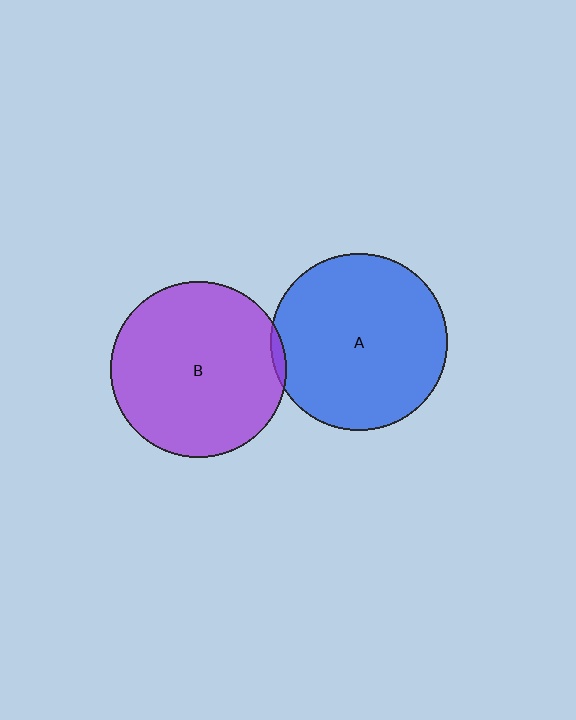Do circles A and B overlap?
Yes.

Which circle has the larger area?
Circle A (blue).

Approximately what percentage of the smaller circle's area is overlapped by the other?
Approximately 5%.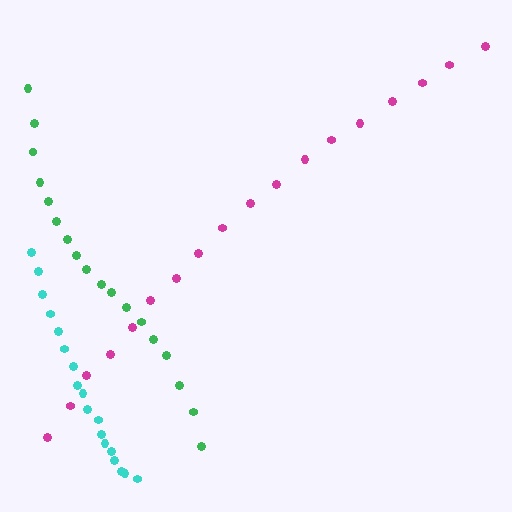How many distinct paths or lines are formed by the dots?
There are 3 distinct paths.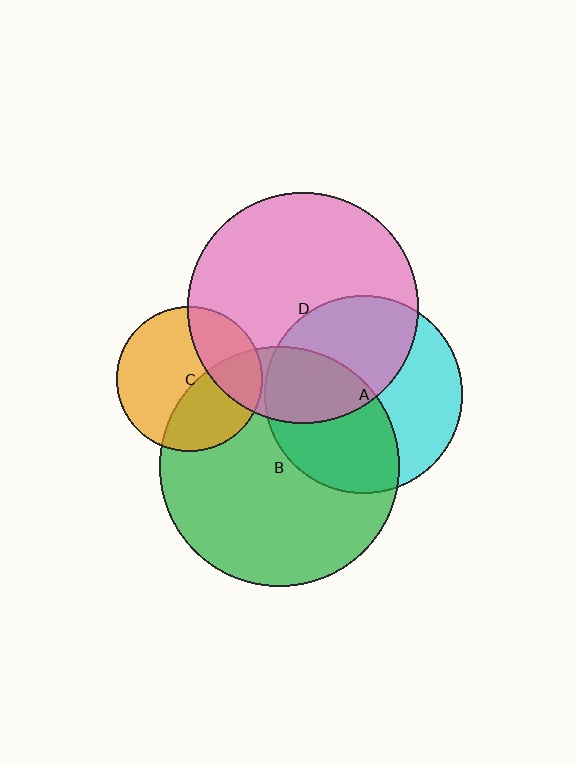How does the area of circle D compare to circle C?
Approximately 2.5 times.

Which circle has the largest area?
Circle B (green).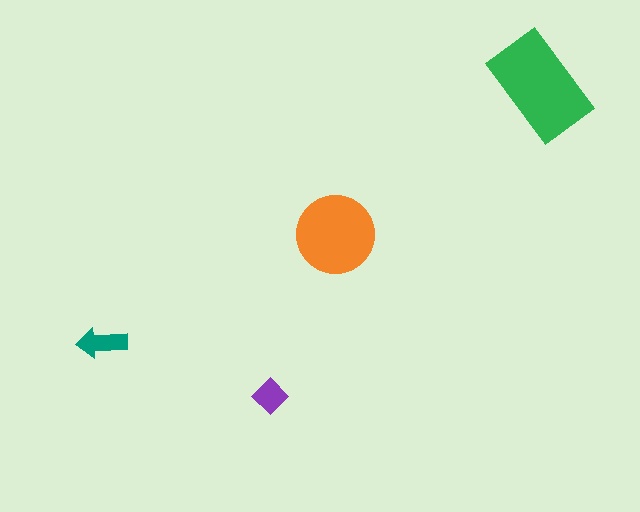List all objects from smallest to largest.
The purple diamond, the teal arrow, the orange circle, the green rectangle.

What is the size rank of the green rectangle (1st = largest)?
1st.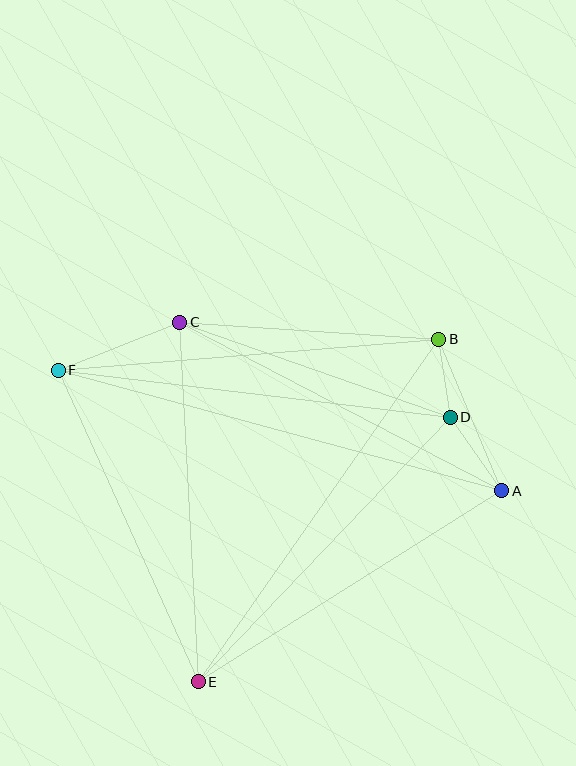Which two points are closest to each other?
Points B and D are closest to each other.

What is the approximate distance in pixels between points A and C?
The distance between A and C is approximately 363 pixels.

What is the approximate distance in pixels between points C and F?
The distance between C and F is approximately 131 pixels.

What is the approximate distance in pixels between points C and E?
The distance between C and E is approximately 360 pixels.